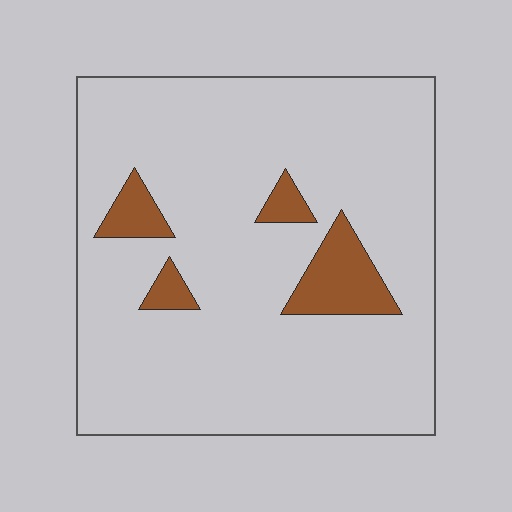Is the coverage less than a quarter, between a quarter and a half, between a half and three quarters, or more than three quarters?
Less than a quarter.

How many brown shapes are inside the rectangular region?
4.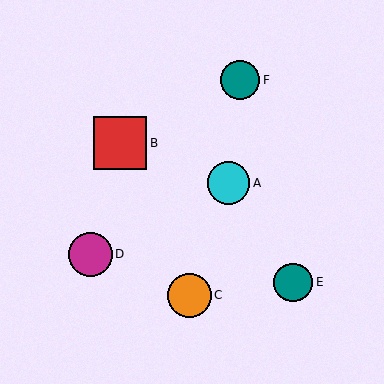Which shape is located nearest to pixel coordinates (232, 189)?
The cyan circle (labeled A) at (229, 183) is nearest to that location.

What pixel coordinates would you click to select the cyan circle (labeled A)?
Click at (229, 183) to select the cyan circle A.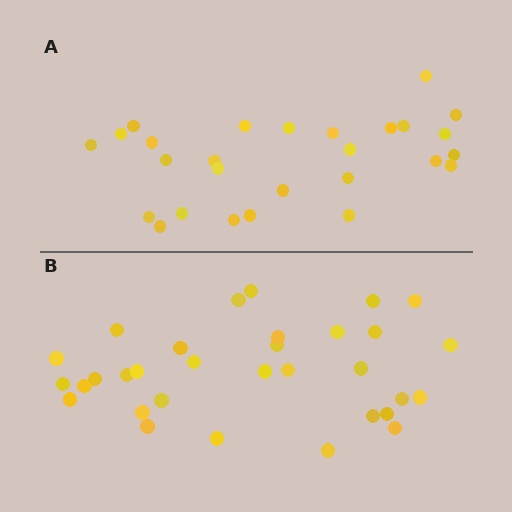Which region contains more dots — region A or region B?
Region B (the bottom region) has more dots.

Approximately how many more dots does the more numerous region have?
Region B has about 5 more dots than region A.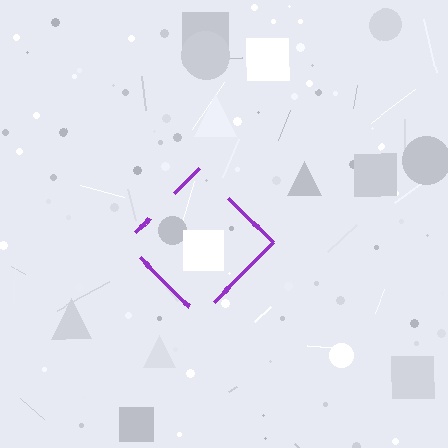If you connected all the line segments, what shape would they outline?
They would outline a diamond.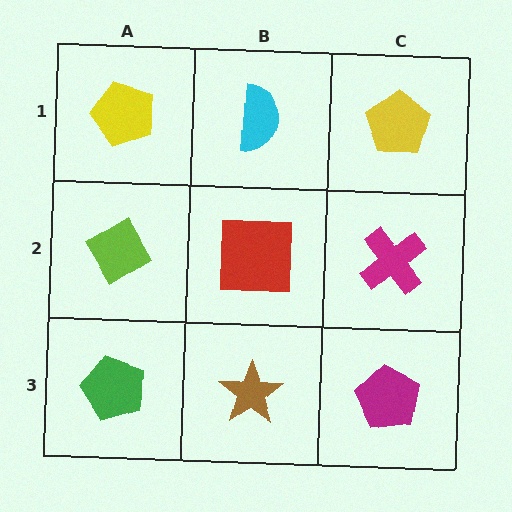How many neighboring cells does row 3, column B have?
3.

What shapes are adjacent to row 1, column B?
A red square (row 2, column B), a yellow pentagon (row 1, column A), a yellow pentagon (row 1, column C).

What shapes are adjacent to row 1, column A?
A lime diamond (row 2, column A), a cyan semicircle (row 1, column B).